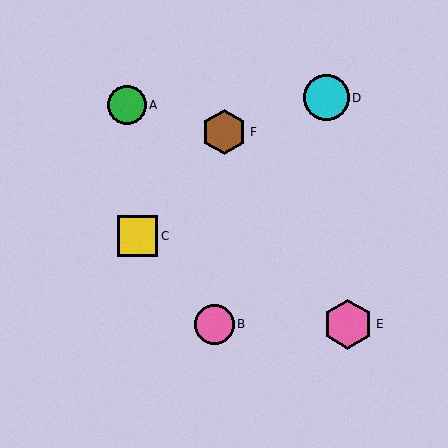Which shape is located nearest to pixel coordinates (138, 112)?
The green circle (labeled A) at (127, 105) is nearest to that location.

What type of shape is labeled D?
Shape D is a cyan circle.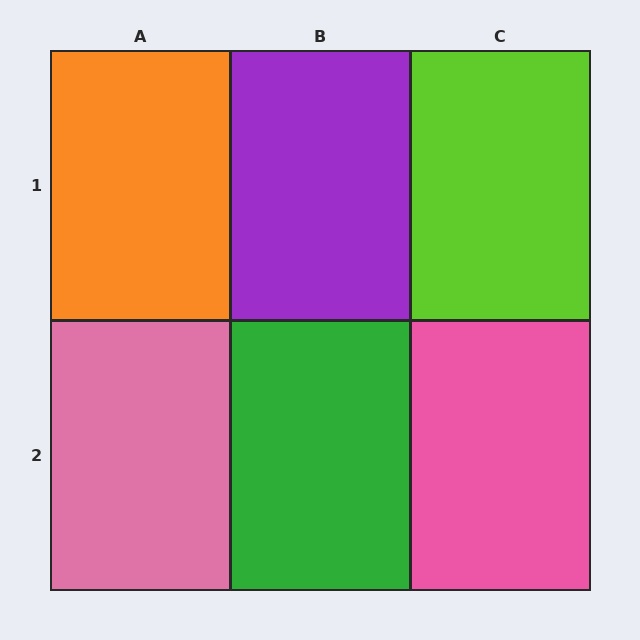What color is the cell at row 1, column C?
Lime.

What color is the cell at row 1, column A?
Orange.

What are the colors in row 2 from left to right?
Pink, green, pink.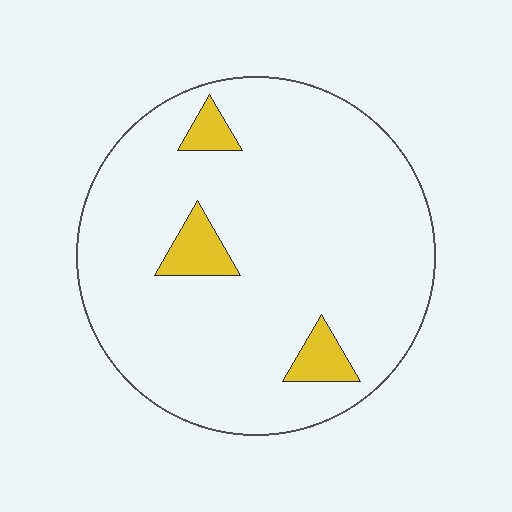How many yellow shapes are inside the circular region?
3.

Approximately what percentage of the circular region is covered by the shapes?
Approximately 10%.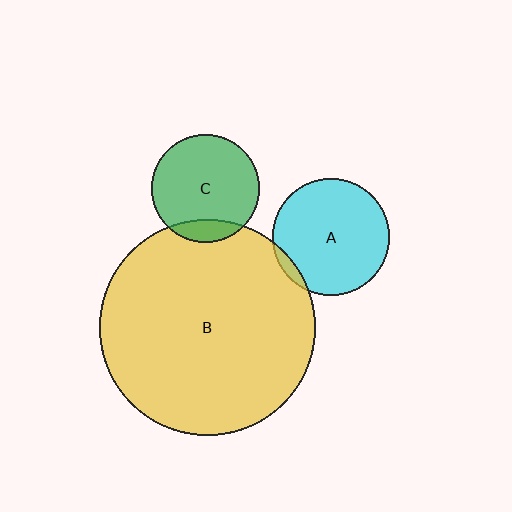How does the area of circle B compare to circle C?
Approximately 4.0 times.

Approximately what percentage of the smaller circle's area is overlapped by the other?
Approximately 5%.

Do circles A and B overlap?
Yes.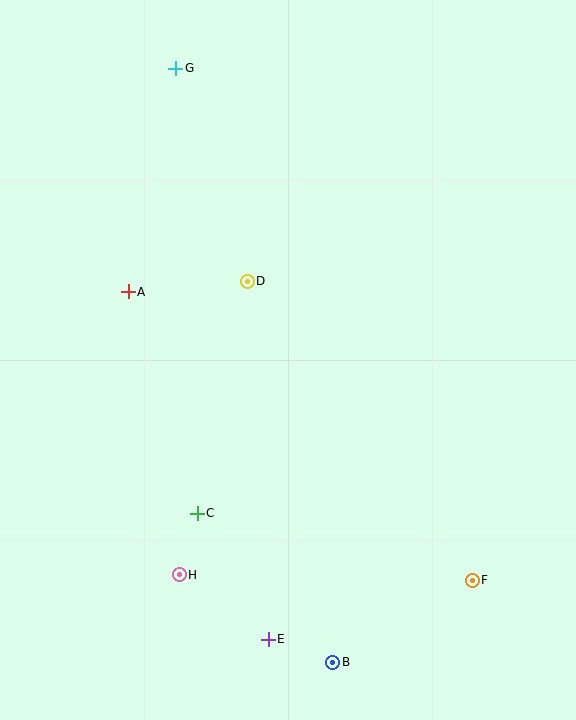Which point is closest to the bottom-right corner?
Point F is closest to the bottom-right corner.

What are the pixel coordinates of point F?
Point F is at (472, 580).